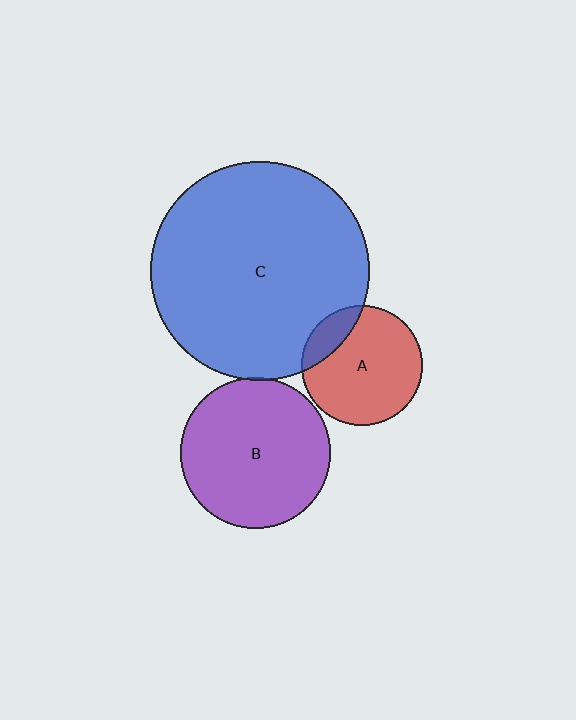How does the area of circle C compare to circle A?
Approximately 3.3 times.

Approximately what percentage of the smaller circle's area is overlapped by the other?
Approximately 15%.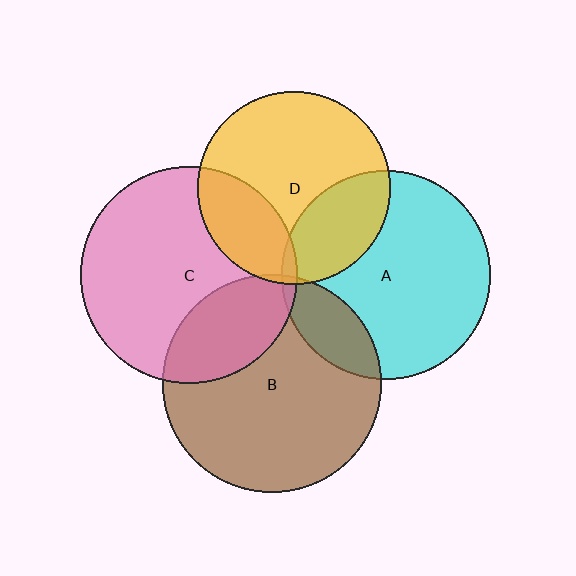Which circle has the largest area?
Circle B (brown).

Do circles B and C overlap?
Yes.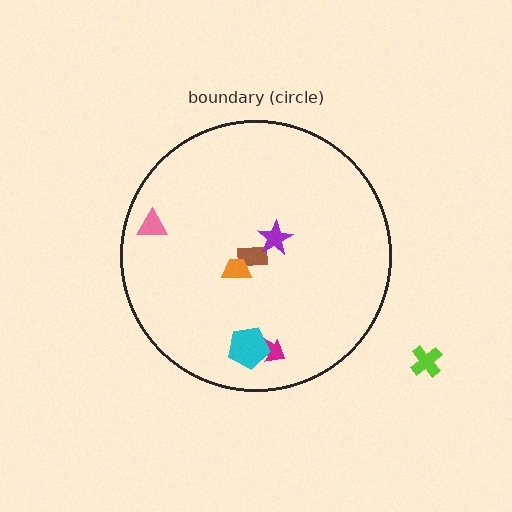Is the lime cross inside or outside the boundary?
Outside.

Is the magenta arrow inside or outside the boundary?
Inside.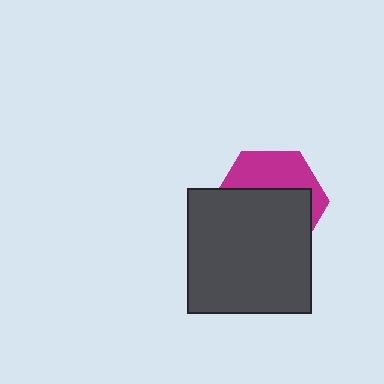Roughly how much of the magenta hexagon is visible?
A small part of it is visible (roughly 38%).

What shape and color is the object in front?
The object in front is a dark gray square.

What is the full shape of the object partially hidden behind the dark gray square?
The partially hidden object is a magenta hexagon.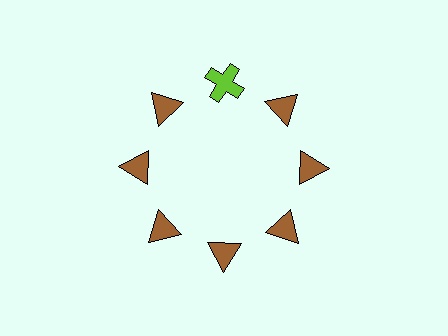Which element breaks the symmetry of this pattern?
The lime cross at roughly the 12 o'clock position breaks the symmetry. All other shapes are brown triangles.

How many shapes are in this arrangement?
There are 8 shapes arranged in a ring pattern.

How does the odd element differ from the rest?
It differs in both color (lime instead of brown) and shape (cross instead of triangle).